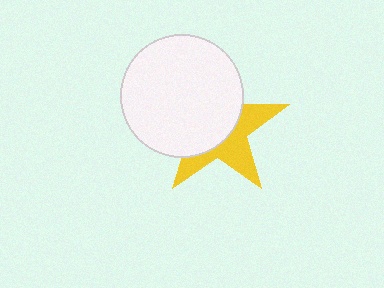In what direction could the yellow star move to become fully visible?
The yellow star could move toward the lower-right. That would shift it out from behind the white circle entirely.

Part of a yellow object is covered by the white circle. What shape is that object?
It is a star.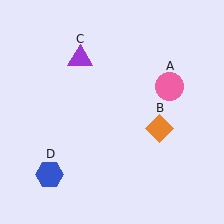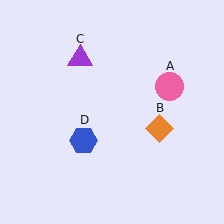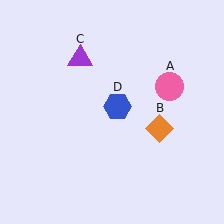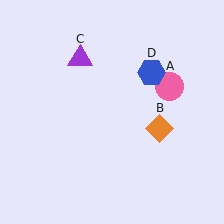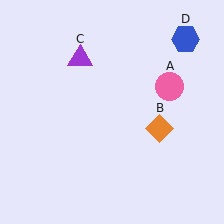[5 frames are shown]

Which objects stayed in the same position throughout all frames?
Pink circle (object A) and orange diamond (object B) and purple triangle (object C) remained stationary.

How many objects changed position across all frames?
1 object changed position: blue hexagon (object D).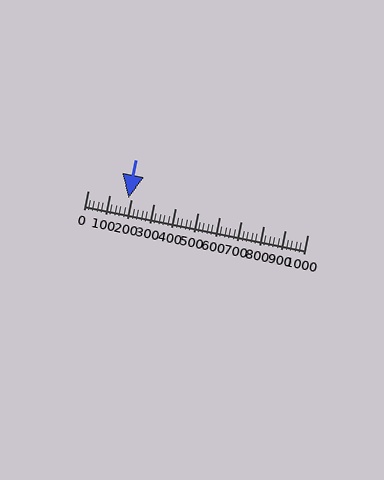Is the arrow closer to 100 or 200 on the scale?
The arrow is closer to 200.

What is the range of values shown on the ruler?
The ruler shows values from 0 to 1000.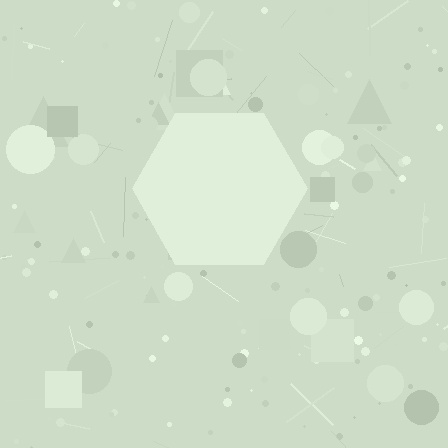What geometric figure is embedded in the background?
A hexagon is embedded in the background.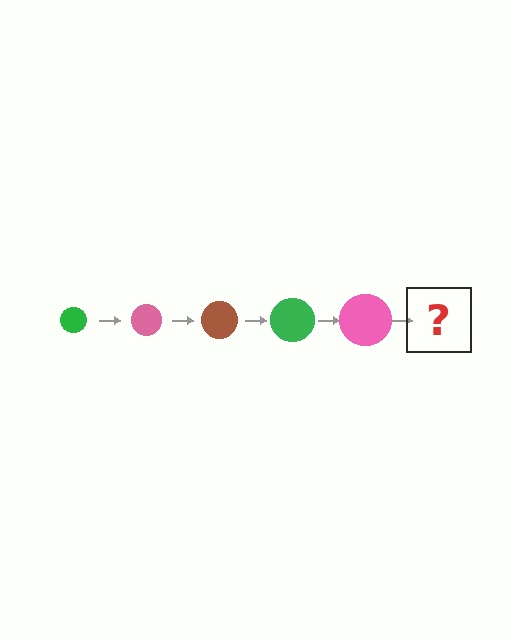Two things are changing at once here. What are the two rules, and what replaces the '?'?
The two rules are that the circle grows larger each step and the color cycles through green, pink, and brown. The '?' should be a brown circle, larger than the previous one.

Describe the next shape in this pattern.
It should be a brown circle, larger than the previous one.